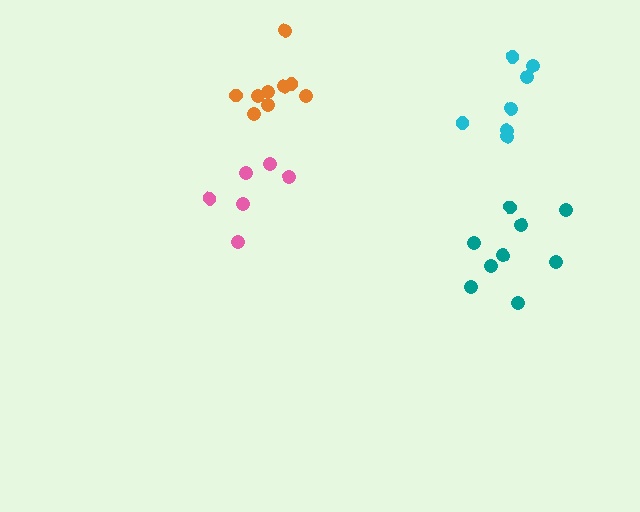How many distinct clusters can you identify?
There are 4 distinct clusters.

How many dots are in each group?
Group 1: 6 dots, Group 2: 7 dots, Group 3: 9 dots, Group 4: 9 dots (31 total).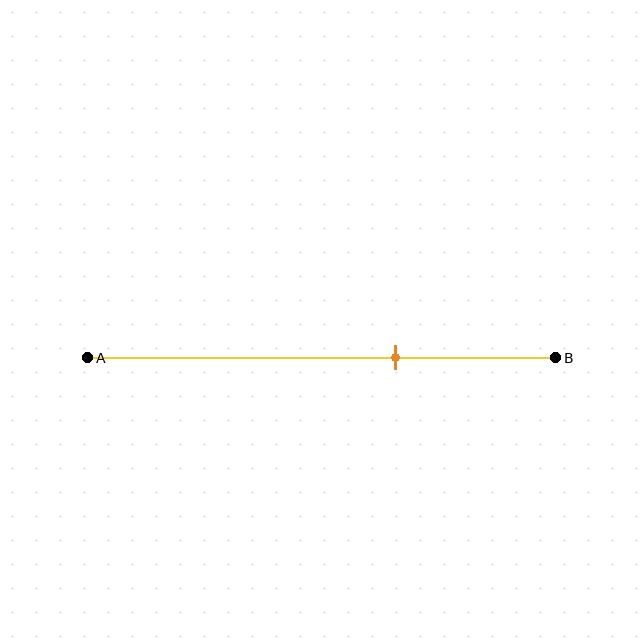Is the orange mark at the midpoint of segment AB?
No, the mark is at about 65% from A, not at the 50% midpoint.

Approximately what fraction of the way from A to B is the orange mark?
The orange mark is approximately 65% of the way from A to B.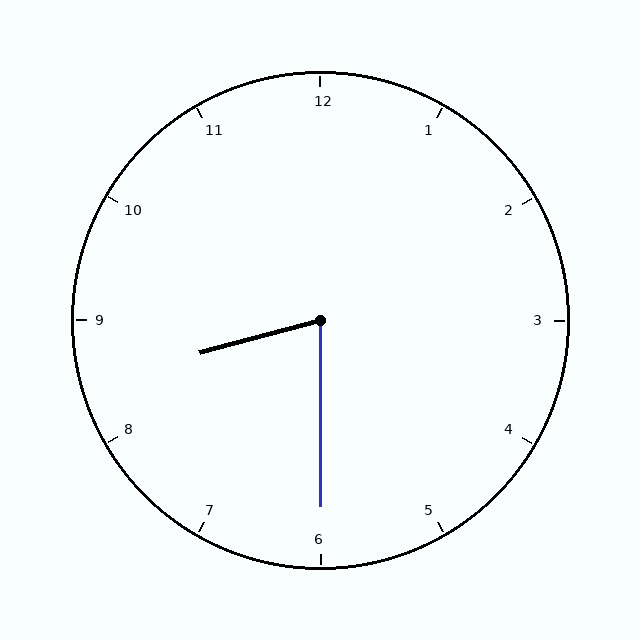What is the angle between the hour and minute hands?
Approximately 75 degrees.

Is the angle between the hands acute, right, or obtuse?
It is acute.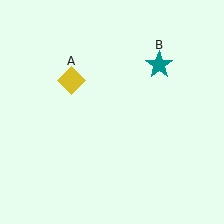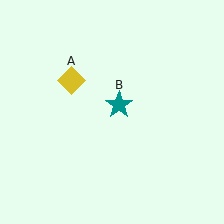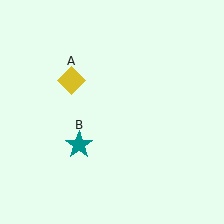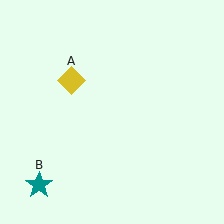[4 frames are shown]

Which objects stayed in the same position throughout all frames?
Yellow diamond (object A) remained stationary.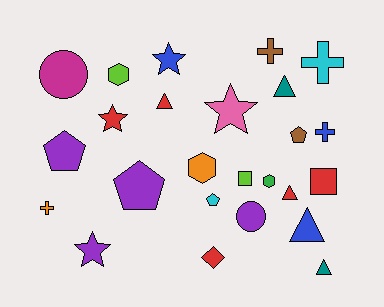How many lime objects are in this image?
There are 2 lime objects.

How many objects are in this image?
There are 25 objects.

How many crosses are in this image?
There are 4 crosses.